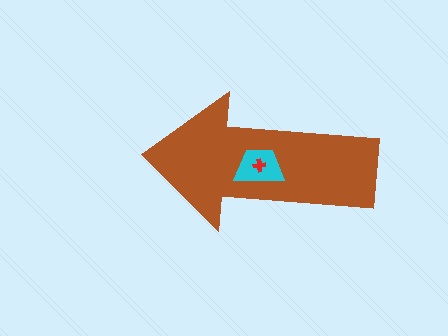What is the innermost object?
The red cross.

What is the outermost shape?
The brown arrow.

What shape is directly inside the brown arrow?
The cyan trapezoid.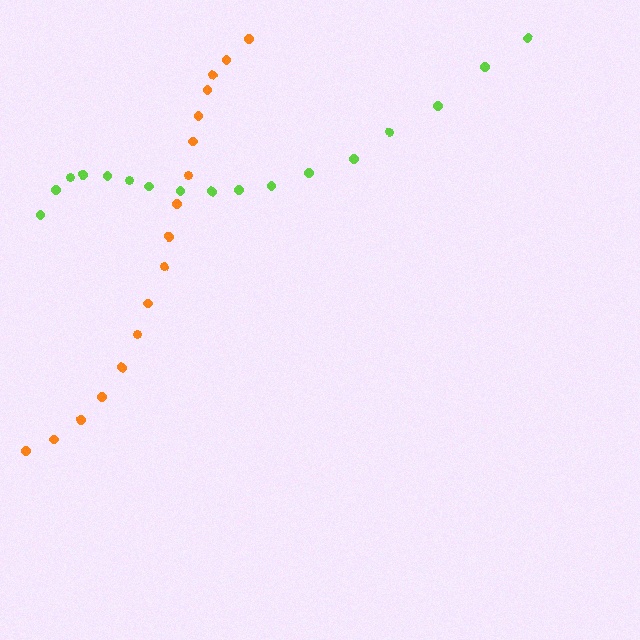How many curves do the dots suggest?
There are 2 distinct paths.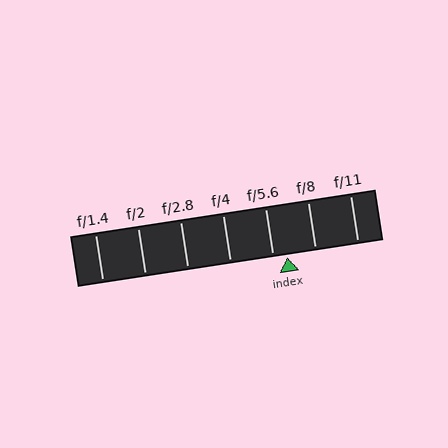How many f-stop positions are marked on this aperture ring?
There are 7 f-stop positions marked.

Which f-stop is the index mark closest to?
The index mark is closest to f/5.6.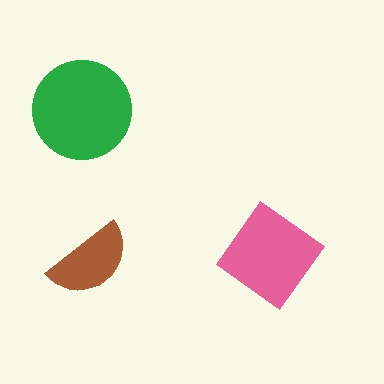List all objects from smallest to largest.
The brown semicircle, the pink diamond, the green circle.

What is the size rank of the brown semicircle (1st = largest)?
3rd.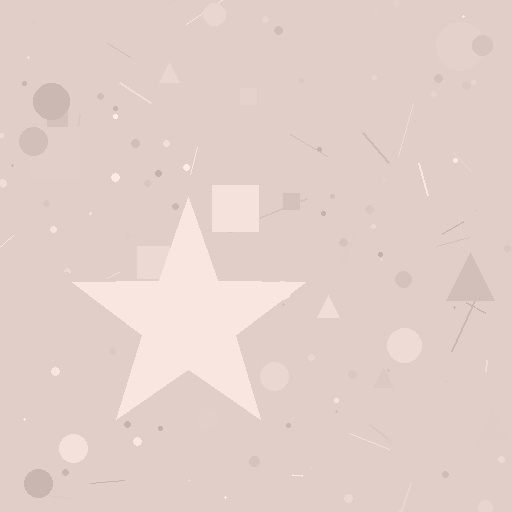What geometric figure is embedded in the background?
A star is embedded in the background.